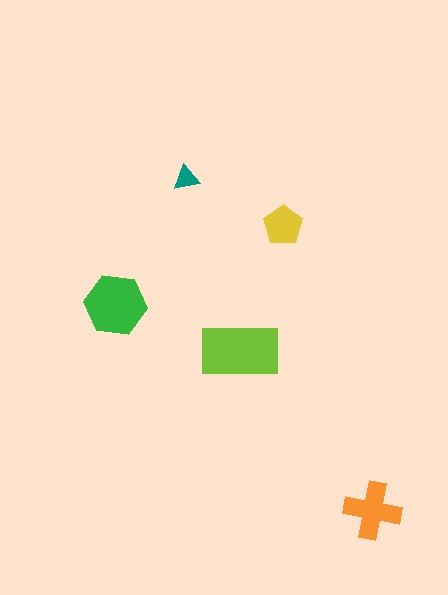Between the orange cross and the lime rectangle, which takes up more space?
The lime rectangle.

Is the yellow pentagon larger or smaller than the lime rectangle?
Smaller.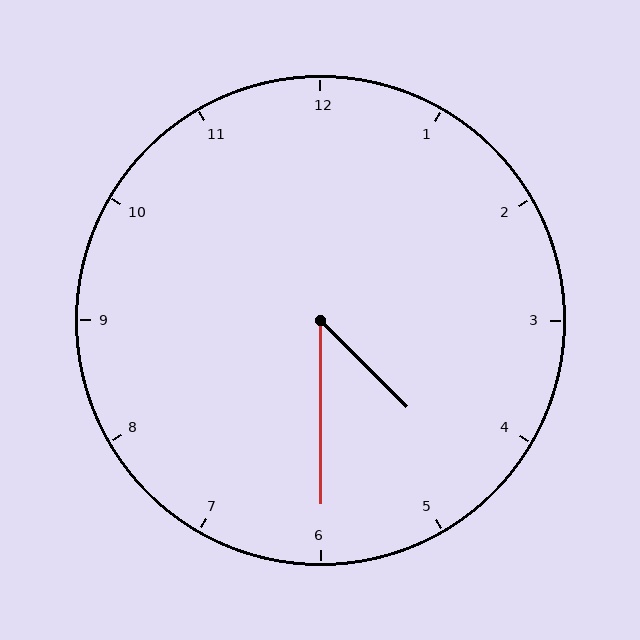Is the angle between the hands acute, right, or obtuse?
It is acute.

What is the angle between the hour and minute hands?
Approximately 45 degrees.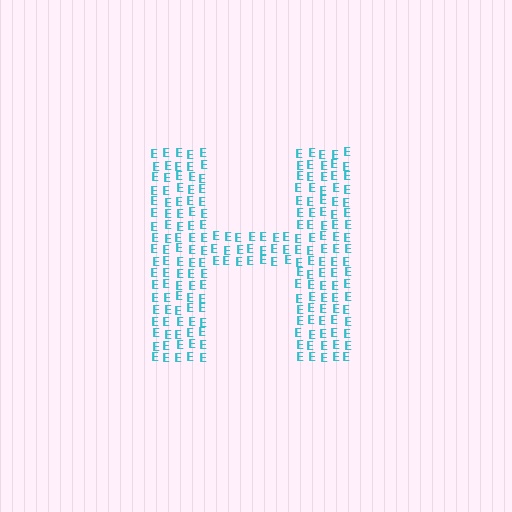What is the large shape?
The large shape is the letter H.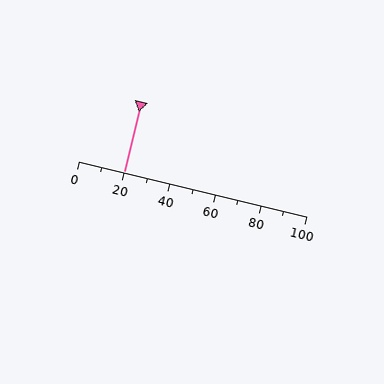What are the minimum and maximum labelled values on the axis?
The axis runs from 0 to 100.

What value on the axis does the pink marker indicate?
The marker indicates approximately 20.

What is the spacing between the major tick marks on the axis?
The major ticks are spaced 20 apart.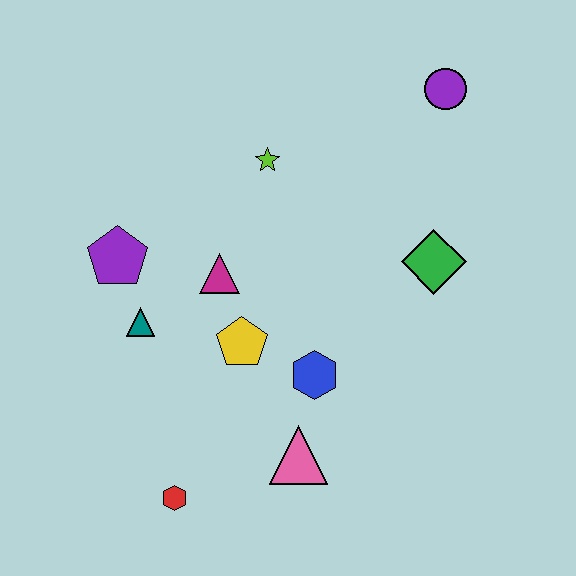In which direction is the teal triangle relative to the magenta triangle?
The teal triangle is to the left of the magenta triangle.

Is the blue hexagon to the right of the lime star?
Yes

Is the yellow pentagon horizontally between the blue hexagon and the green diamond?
No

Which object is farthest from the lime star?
The red hexagon is farthest from the lime star.